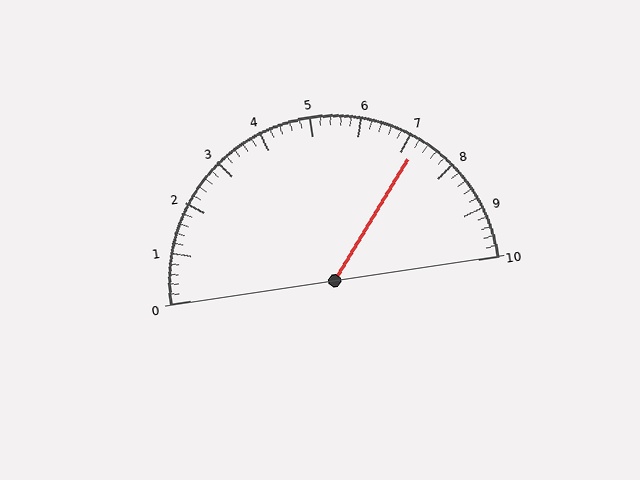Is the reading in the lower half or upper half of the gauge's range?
The reading is in the upper half of the range (0 to 10).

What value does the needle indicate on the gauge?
The needle indicates approximately 7.2.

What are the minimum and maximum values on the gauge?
The gauge ranges from 0 to 10.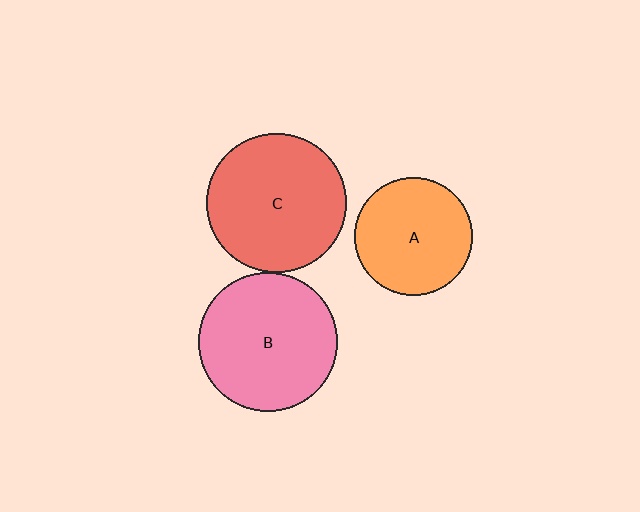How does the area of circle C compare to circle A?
Approximately 1.4 times.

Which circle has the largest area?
Circle C (red).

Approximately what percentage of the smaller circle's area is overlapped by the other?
Approximately 5%.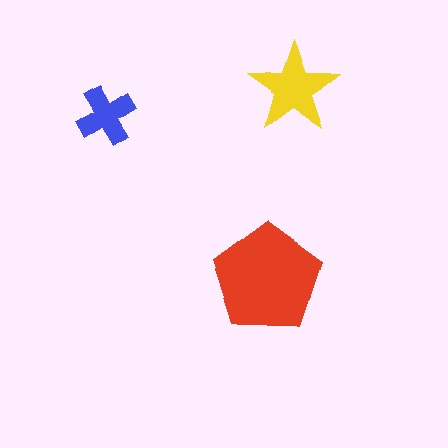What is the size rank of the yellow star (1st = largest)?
2nd.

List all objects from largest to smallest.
The red pentagon, the yellow star, the blue cross.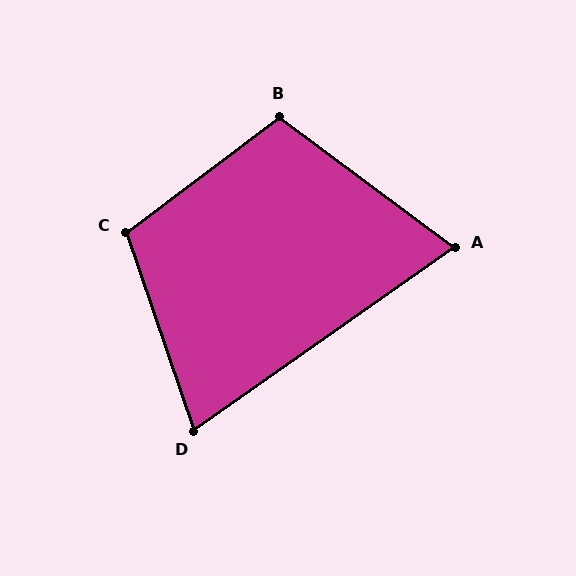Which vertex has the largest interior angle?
C, at approximately 108 degrees.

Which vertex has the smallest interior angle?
A, at approximately 72 degrees.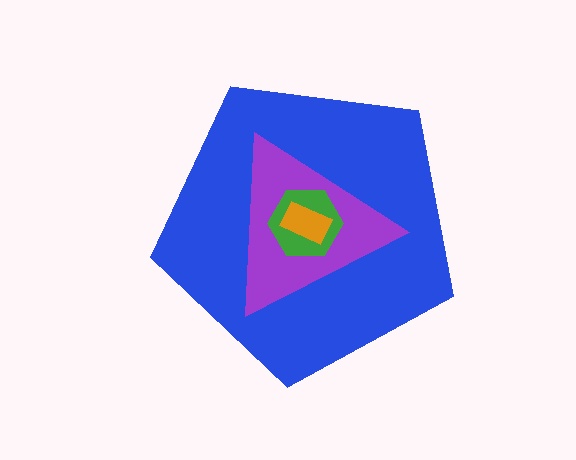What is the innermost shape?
The orange rectangle.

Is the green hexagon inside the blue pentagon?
Yes.